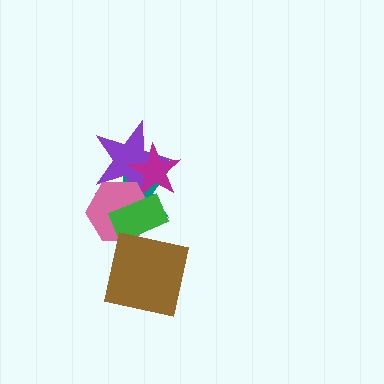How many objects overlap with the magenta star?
3 objects overlap with the magenta star.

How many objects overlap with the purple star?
4 objects overlap with the purple star.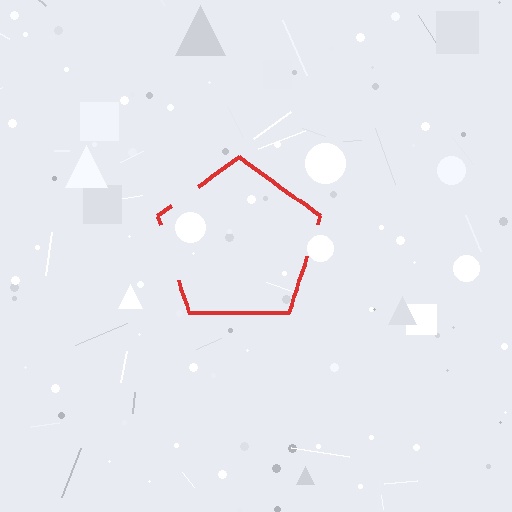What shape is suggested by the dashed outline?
The dashed outline suggests a pentagon.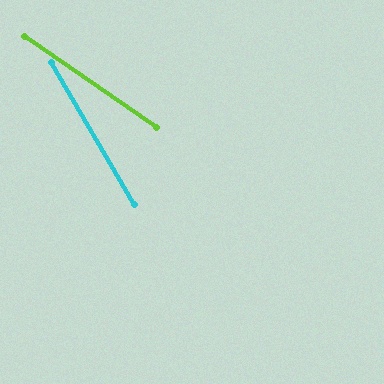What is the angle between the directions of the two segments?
Approximately 25 degrees.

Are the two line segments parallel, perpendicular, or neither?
Neither parallel nor perpendicular — they differ by about 25°.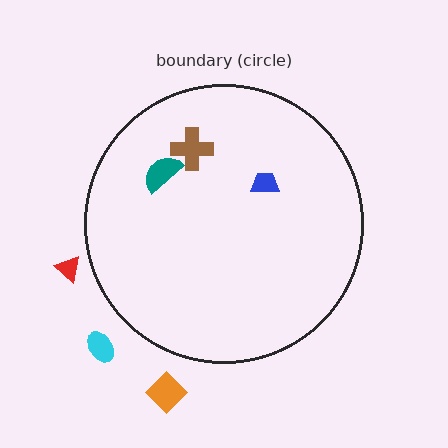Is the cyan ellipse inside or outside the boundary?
Outside.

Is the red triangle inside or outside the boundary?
Outside.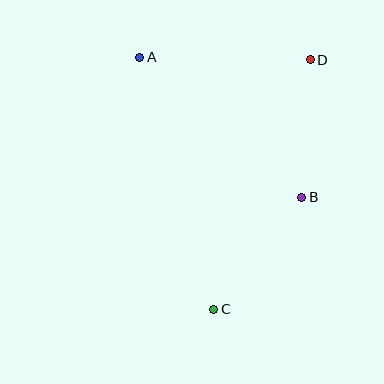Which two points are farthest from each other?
Points C and D are farthest from each other.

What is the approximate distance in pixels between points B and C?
The distance between B and C is approximately 142 pixels.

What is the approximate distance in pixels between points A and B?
The distance between A and B is approximately 214 pixels.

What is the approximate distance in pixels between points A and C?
The distance between A and C is approximately 263 pixels.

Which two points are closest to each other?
Points B and D are closest to each other.